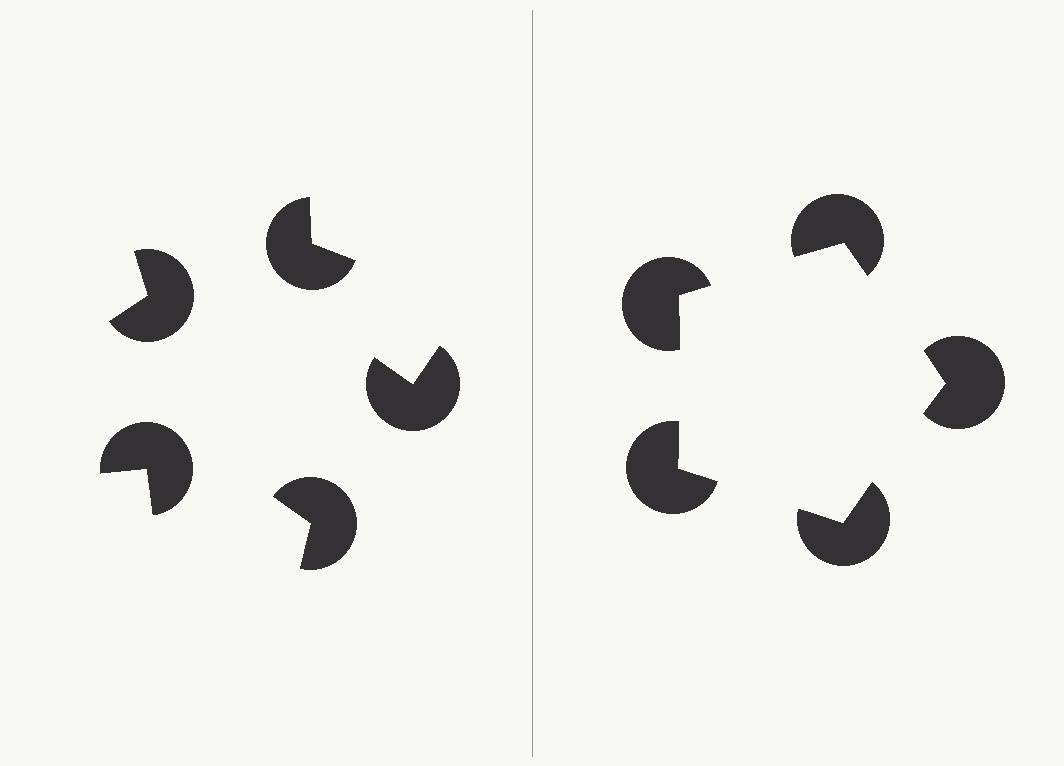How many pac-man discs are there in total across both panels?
10 — 5 on each side.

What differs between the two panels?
The pac-man discs are positioned identically on both sides; only the wedge orientations differ. On the right they align to a pentagon; on the left they are misaligned.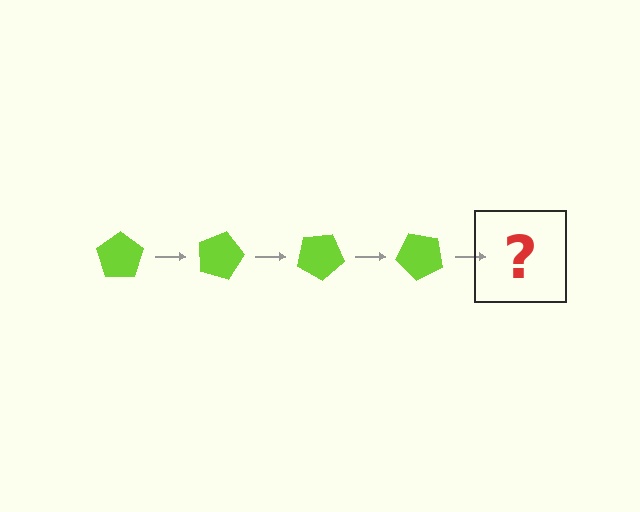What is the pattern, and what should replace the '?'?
The pattern is that the pentagon rotates 15 degrees each step. The '?' should be a lime pentagon rotated 60 degrees.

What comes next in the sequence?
The next element should be a lime pentagon rotated 60 degrees.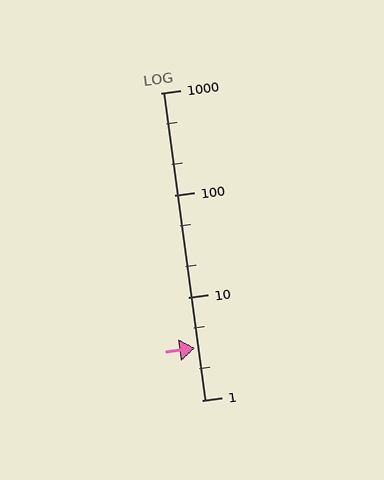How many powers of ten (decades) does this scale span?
The scale spans 3 decades, from 1 to 1000.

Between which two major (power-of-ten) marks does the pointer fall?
The pointer is between 1 and 10.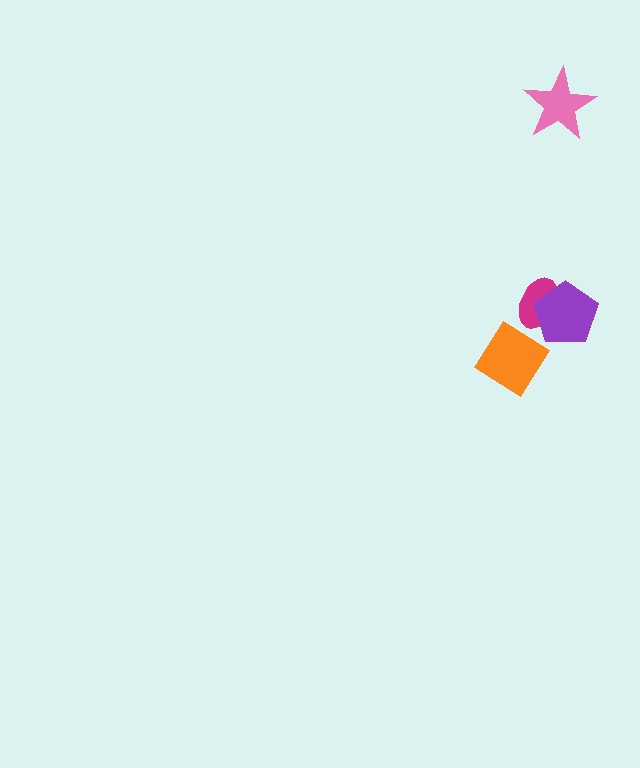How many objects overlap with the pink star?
0 objects overlap with the pink star.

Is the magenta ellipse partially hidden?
Yes, it is partially covered by another shape.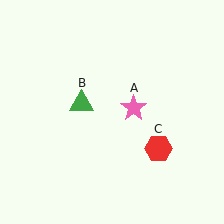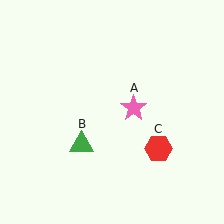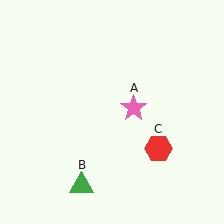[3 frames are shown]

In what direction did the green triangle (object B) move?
The green triangle (object B) moved down.